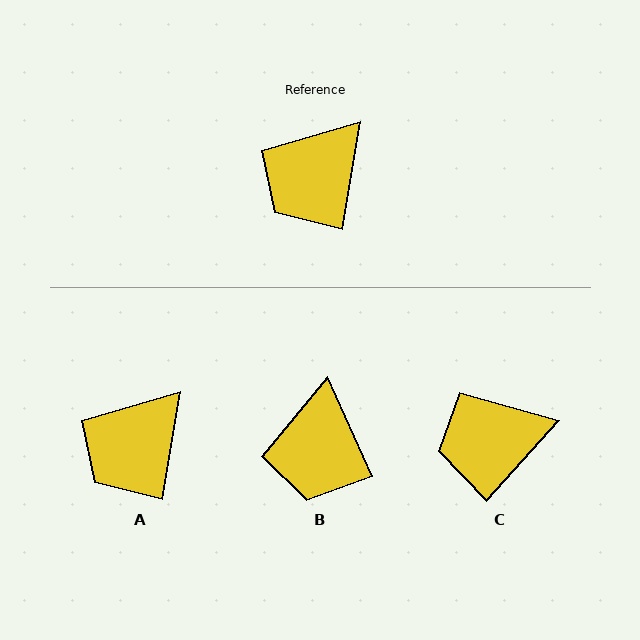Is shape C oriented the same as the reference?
No, it is off by about 32 degrees.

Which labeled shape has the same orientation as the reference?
A.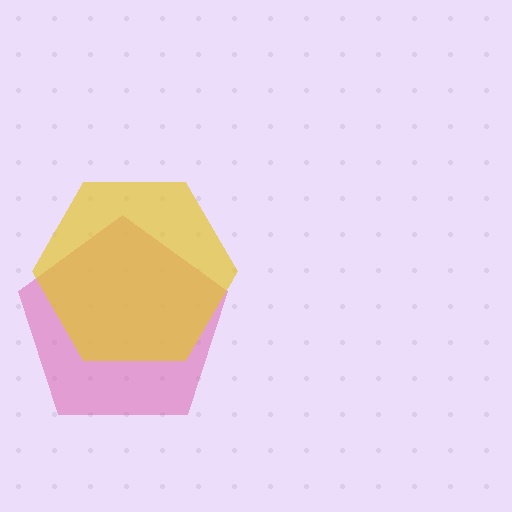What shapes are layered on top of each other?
The layered shapes are: a pink pentagon, a yellow hexagon.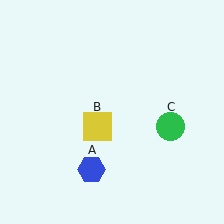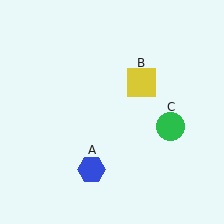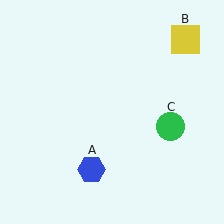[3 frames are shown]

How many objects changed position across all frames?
1 object changed position: yellow square (object B).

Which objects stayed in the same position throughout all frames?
Blue hexagon (object A) and green circle (object C) remained stationary.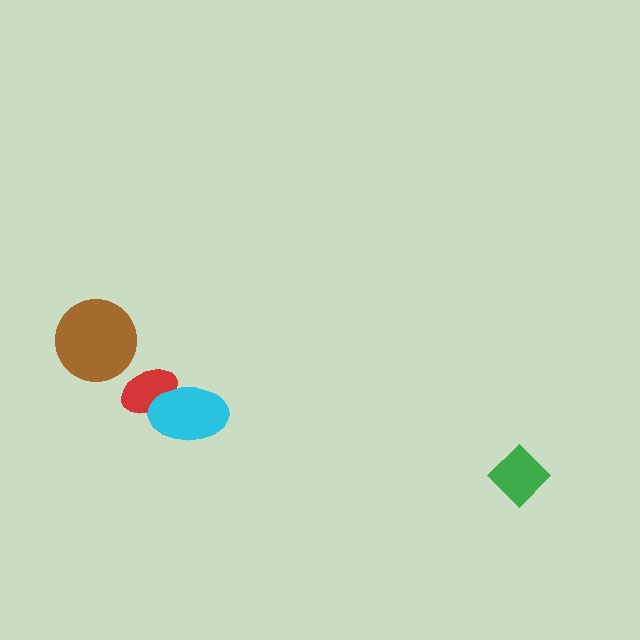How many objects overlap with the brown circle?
0 objects overlap with the brown circle.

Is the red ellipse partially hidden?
Yes, it is partially covered by another shape.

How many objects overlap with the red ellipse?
1 object overlaps with the red ellipse.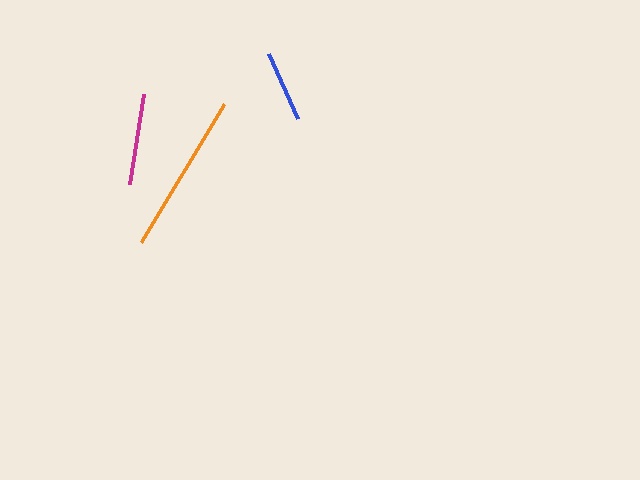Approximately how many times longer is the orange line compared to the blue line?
The orange line is approximately 2.3 times the length of the blue line.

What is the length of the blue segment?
The blue segment is approximately 72 pixels long.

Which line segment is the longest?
The orange line is the longest at approximately 161 pixels.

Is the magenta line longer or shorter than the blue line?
The magenta line is longer than the blue line.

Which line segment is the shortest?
The blue line is the shortest at approximately 72 pixels.